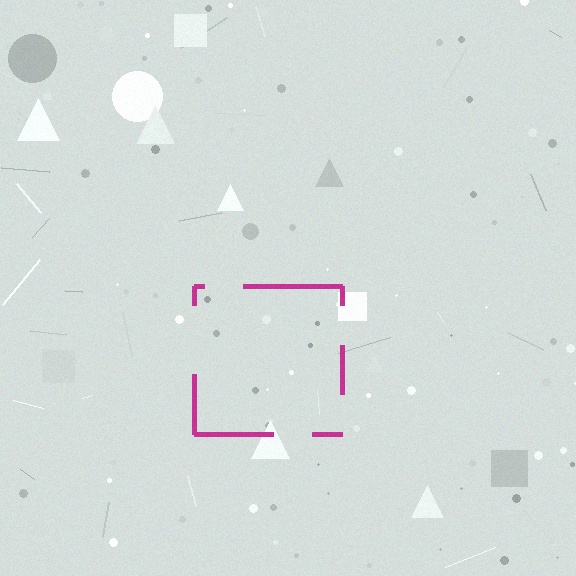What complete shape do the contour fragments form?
The contour fragments form a square.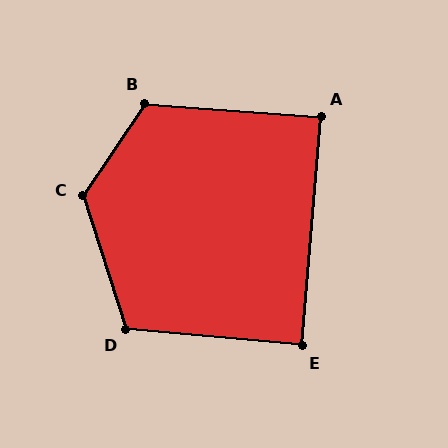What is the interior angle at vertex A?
Approximately 90 degrees (approximately right).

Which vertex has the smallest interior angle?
E, at approximately 90 degrees.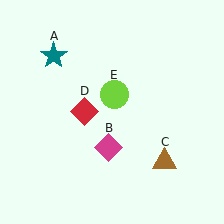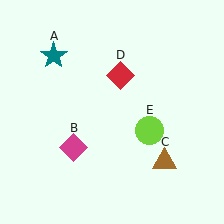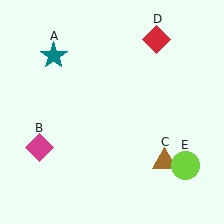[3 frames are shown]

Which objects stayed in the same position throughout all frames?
Teal star (object A) and brown triangle (object C) remained stationary.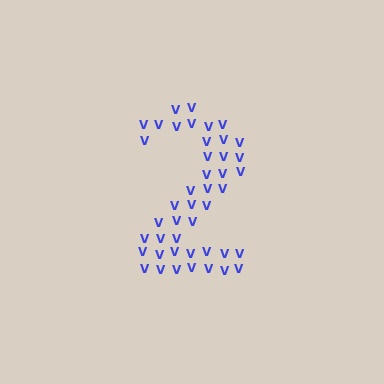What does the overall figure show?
The overall figure shows the digit 2.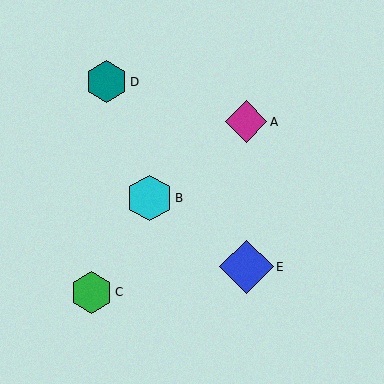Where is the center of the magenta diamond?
The center of the magenta diamond is at (246, 122).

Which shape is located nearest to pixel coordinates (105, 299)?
The green hexagon (labeled C) at (91, 292) is nearest to that location.